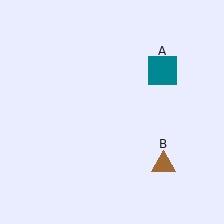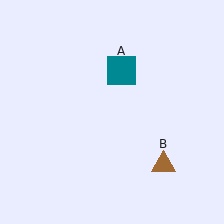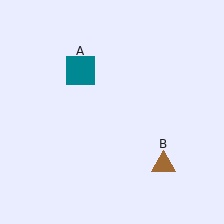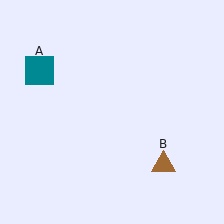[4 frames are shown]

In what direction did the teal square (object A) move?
The teal square (object A) moved left.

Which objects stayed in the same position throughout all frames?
Brown triangle (object B) remained stationary.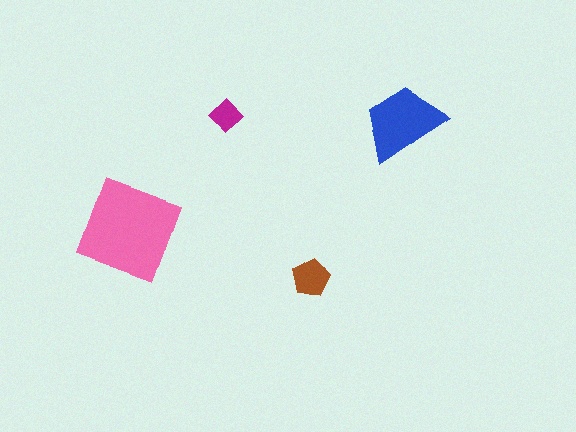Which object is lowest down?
The brown pentagon is bottommost.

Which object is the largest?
The pink square.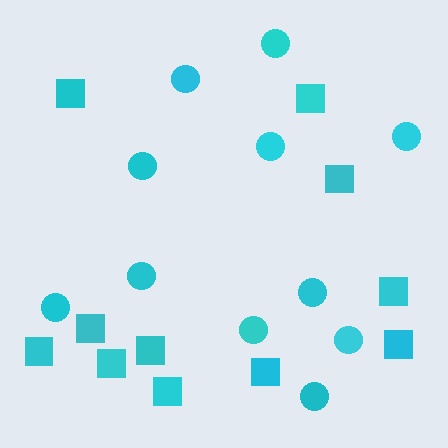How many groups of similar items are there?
There are 2 groups: one group of circles (11) and one group of squares (11).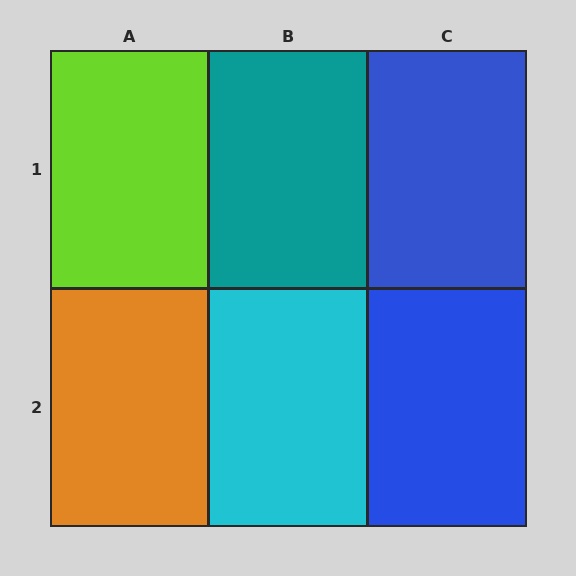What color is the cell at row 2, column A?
Orange.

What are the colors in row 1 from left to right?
Lime, teal, blue.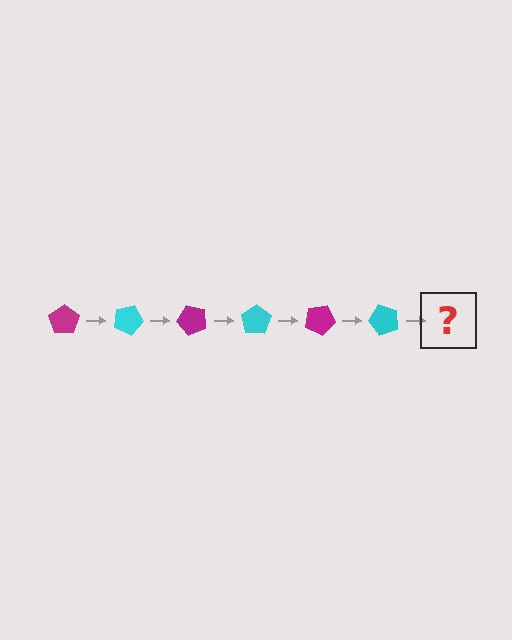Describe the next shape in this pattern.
It should be a magenta pentagon, rotated 150 degrees from the start.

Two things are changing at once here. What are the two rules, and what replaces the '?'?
The two rules are that it rotates 25 degrees each step and the color cycles through magenta and cyan. The '?' should be a magenta pentagon, rotated 150 degrees from the start.